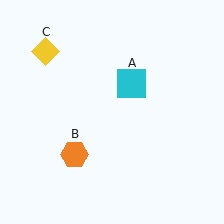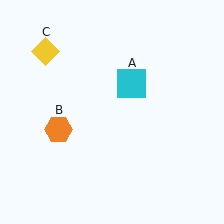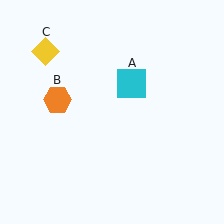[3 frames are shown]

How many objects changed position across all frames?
1 object changed position: orange hexagon (object B).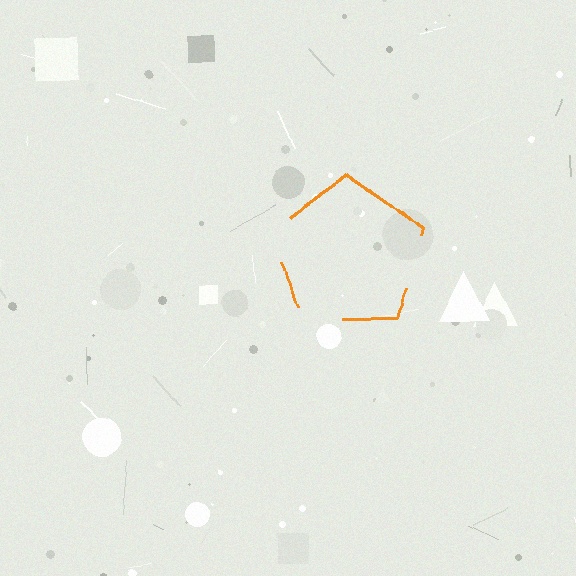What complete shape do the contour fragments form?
The contour fragments form a pentagon.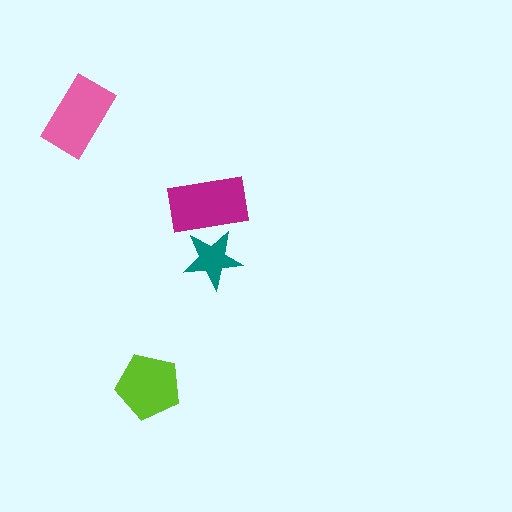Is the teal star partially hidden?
Yes, it is partially covered by another shape.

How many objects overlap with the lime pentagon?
0 objects overlap with the lime pentagon.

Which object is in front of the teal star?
The magenta rectangle is in front of the teal star.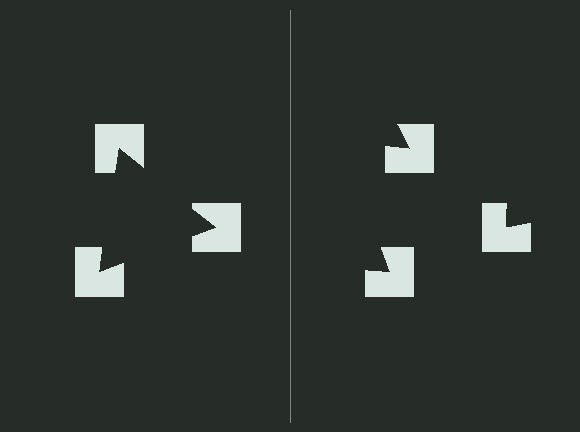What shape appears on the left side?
An illusory triangle.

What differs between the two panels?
The notched squares are positioned identically on both sides; only the wedge orientations differ. On the left they align to a triangle; on the right they are misaligned.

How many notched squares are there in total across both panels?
6 — 3 on each side.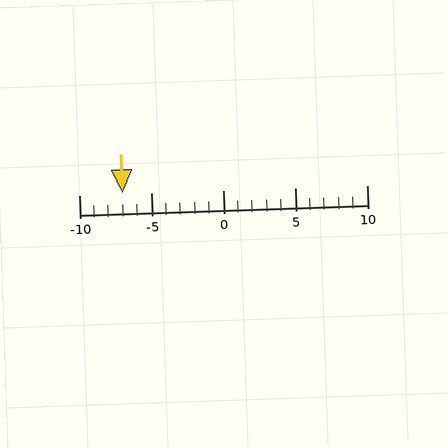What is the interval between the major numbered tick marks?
The major tick marks are spaced 5 units apart.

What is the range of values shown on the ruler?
The ruler shows values from -10 to 10.